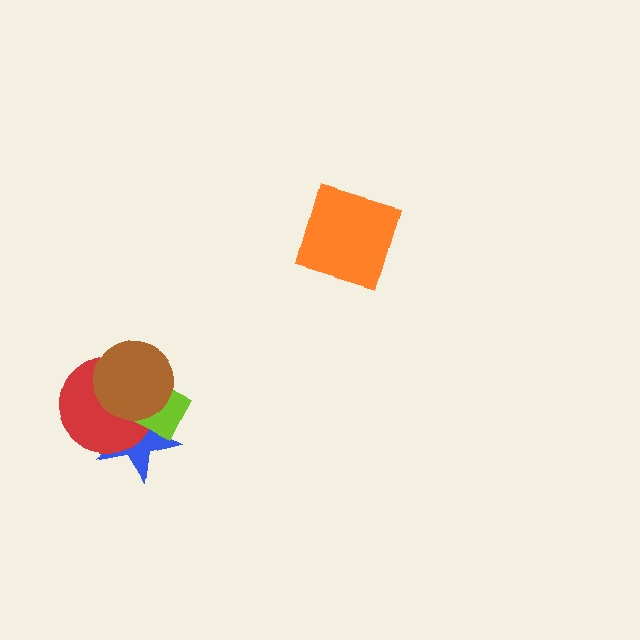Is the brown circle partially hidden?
No, no other shape covers it.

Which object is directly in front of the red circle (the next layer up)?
The lime rectangle is directly in front of the red circle.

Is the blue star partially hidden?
Yes, it is partially covered by another shape.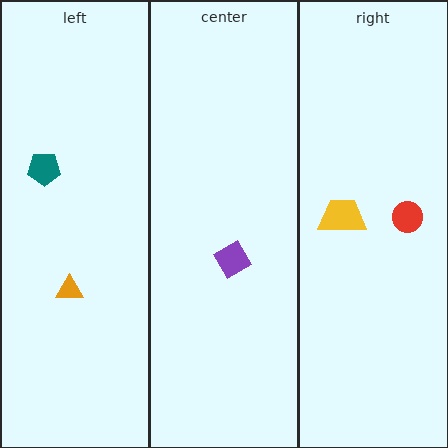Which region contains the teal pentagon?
The left region.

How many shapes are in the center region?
1.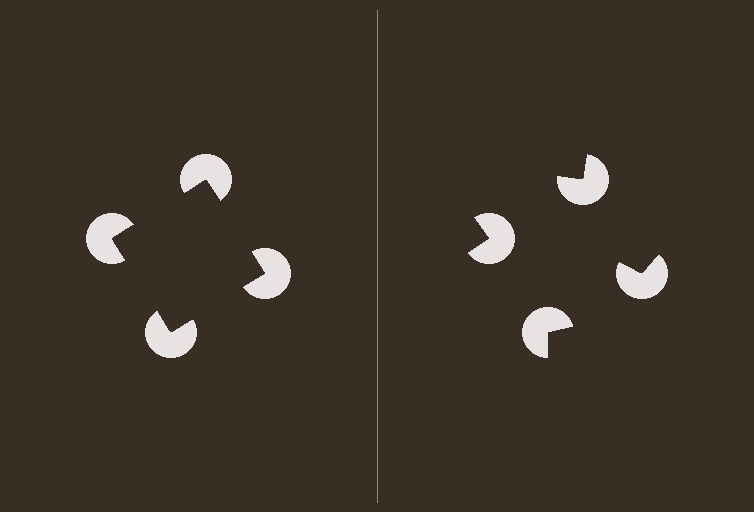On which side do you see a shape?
An illusory square appears on the left side. On the right side the wedge cuts are rotated, so no coherent shape forms.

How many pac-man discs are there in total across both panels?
8 — 4 on each side.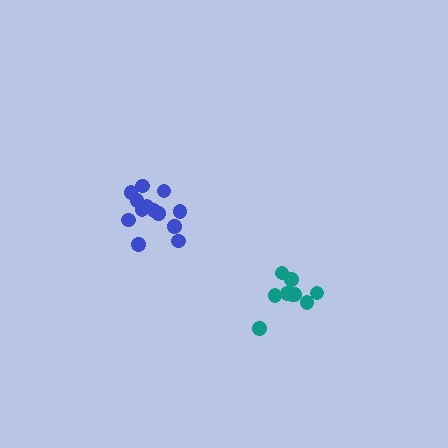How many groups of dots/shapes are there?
There are 2 groups.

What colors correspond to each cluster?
The clusters are colored: blue, teal.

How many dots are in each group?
Group 1: 13 dots, Group 2: 9 dots (22 total).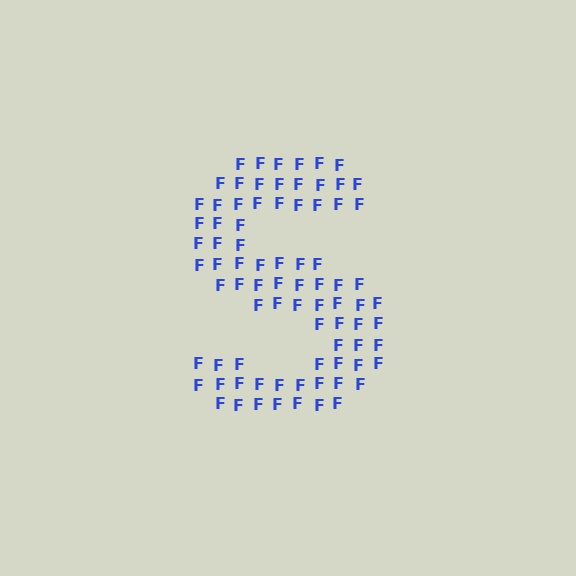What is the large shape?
The large shape is the letter S.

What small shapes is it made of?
It is made of small letter F's.